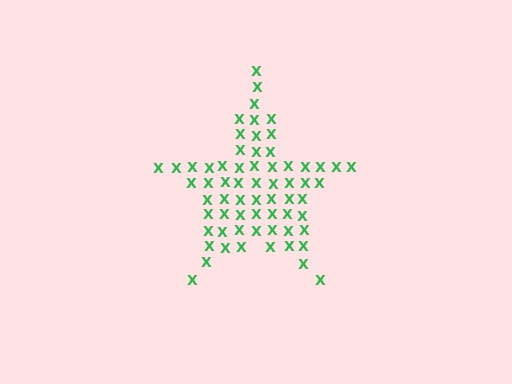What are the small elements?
The small elements are letter X's.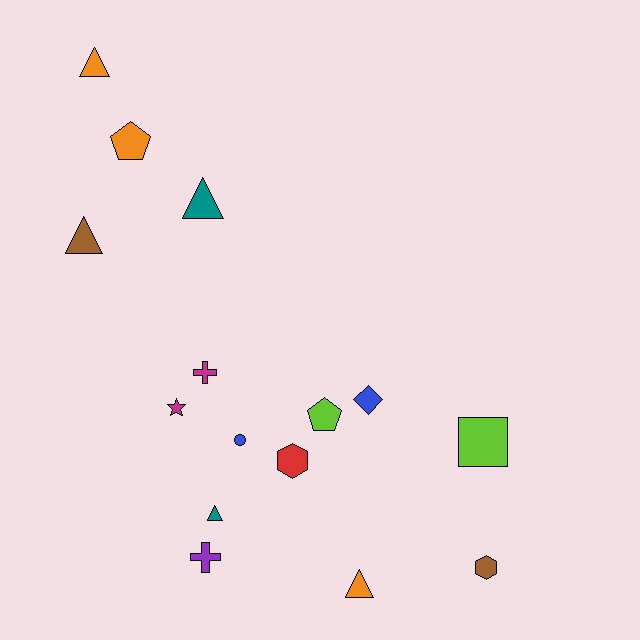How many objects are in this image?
There are 15 objects.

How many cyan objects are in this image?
There are no cyan objects.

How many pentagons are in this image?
There are 2 pentagons.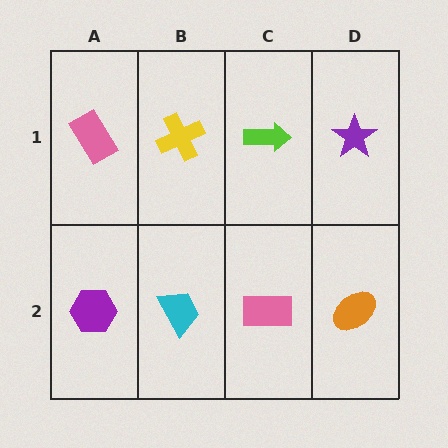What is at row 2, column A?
A purple hexagon.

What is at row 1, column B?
A yellow cross.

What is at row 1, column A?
A pink rectangle.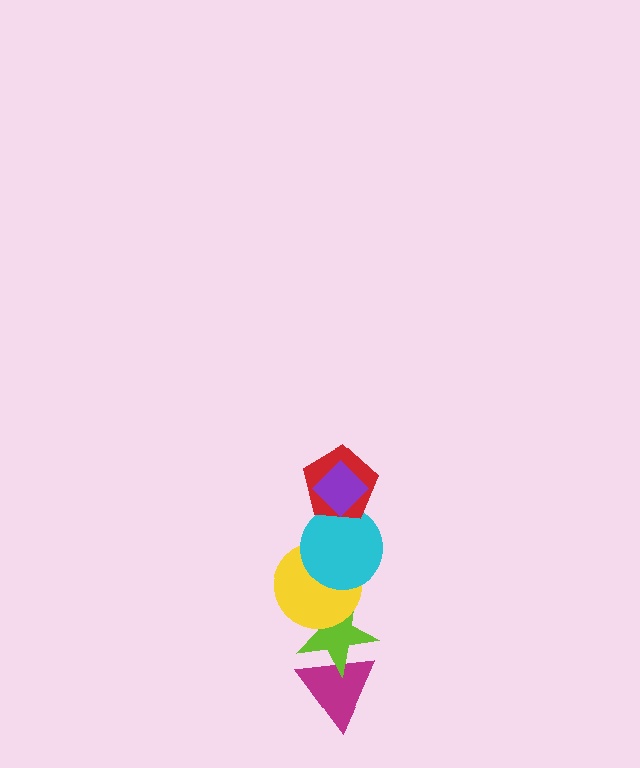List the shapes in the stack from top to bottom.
From top to bottom: the purple diamond, the red pentagon, the cyan circle, the yellow circle, the lime star, the magenta triangle.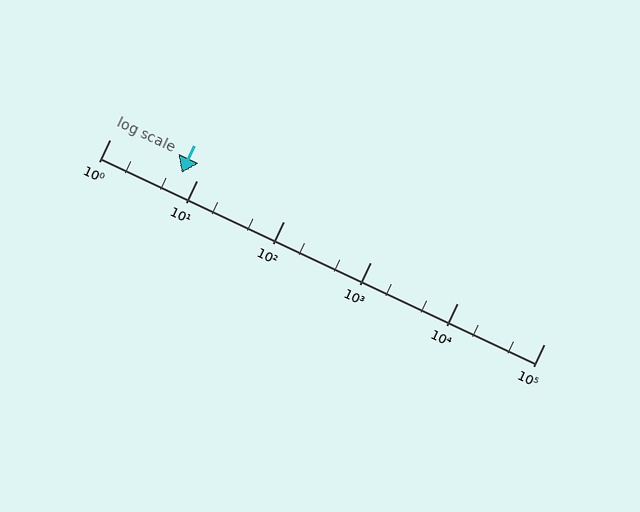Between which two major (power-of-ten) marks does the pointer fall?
The pointer is between 1 and 10.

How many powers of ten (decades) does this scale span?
The scale spans 5 decades, from 1 to 100000.